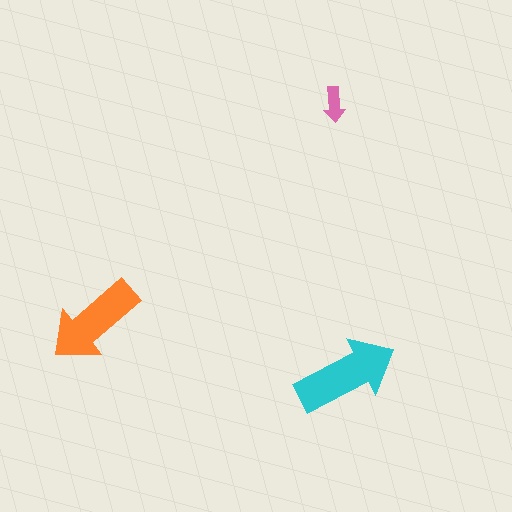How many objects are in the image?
There are 3 objects in the image.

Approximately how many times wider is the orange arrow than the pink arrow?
About 3 times wider.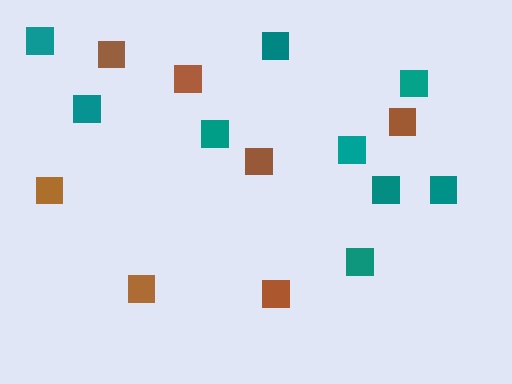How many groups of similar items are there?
There are 2 groups: one group of brown squares (7) and one group of teal squares (9).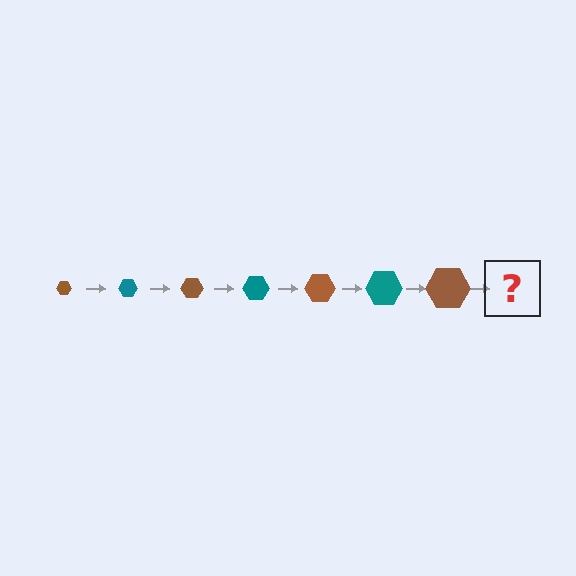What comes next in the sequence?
The next element should be a teal hexagon, larger than the previous one.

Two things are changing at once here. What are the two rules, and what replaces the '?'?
The two rules are that the hexagon grows larger each step and the color cycles through brown and teal. The '?' should be a teal hexagon, larger than the previous one.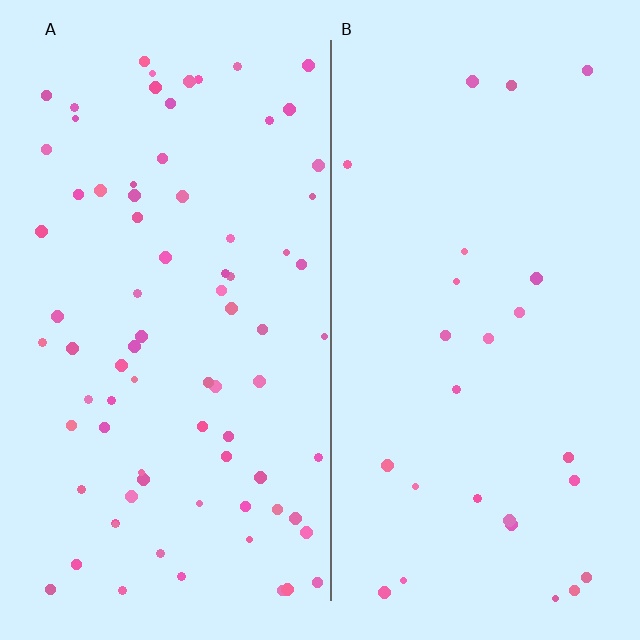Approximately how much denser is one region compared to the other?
Approximately 3.0× — region A over region B.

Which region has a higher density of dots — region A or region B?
A (the left).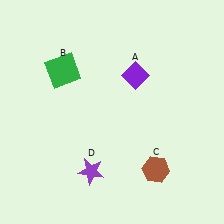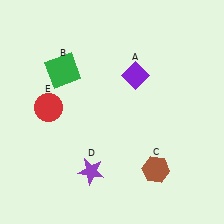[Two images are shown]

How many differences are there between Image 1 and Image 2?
There is 1 difference between the two images.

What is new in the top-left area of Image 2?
A red circle (E) was added in the top-left area of Image 2.